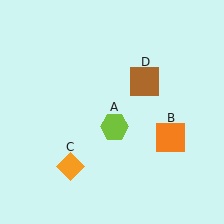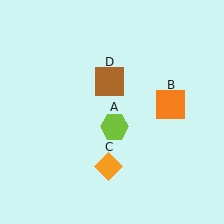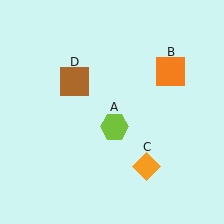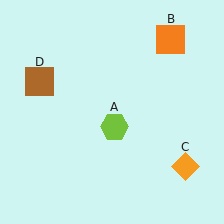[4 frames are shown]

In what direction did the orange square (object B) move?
The orange square (object B) moved up.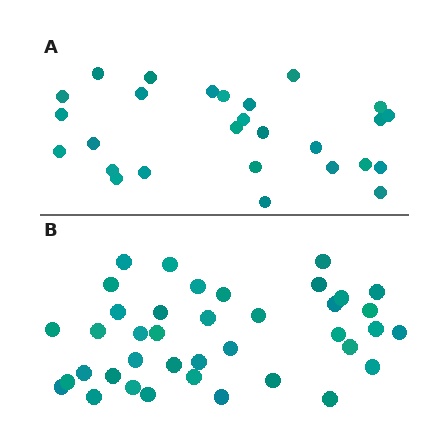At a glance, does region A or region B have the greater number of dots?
Region B (the bottom region) has more dots.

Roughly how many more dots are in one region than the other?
Region B has roughly 12 or so more dots than region A.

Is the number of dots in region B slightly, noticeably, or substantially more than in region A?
Region B has noticeably more, but not dramatically so. The ratio is roughly 1.4 to 1.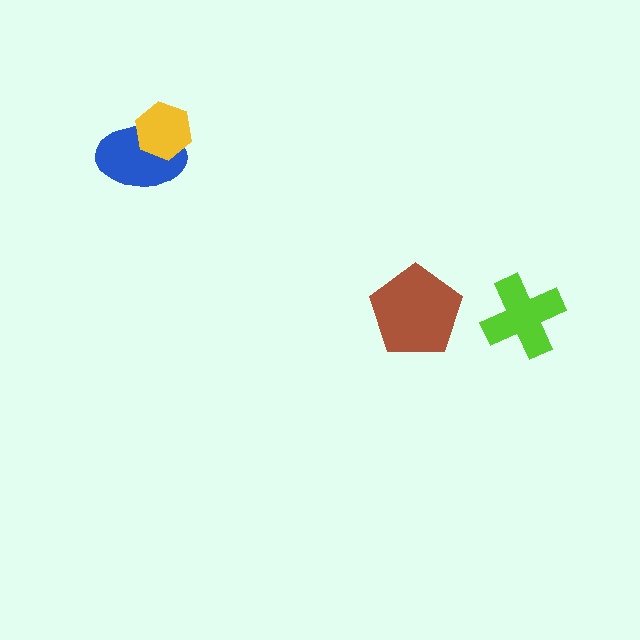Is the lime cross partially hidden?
No, no other shape covers it.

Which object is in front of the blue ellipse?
The yellow hexagon is in front of the blue ellipse.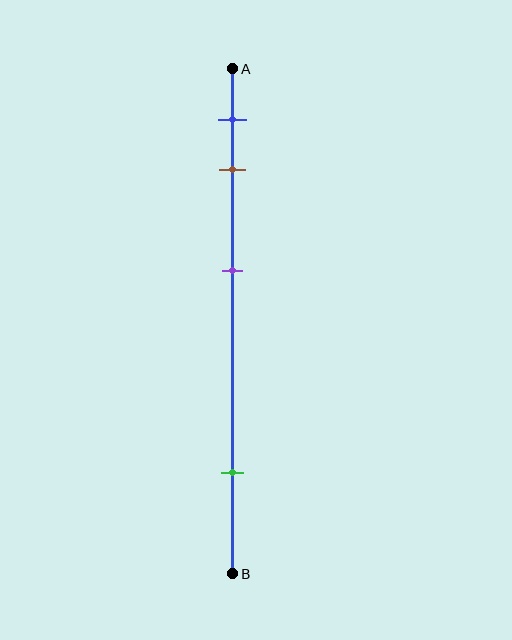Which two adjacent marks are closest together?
The blue and brown marks are the closest adjacent pair.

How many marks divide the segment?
There are 4 marks dividing the segment.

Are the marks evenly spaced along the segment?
No, the marks are not evenly spaced.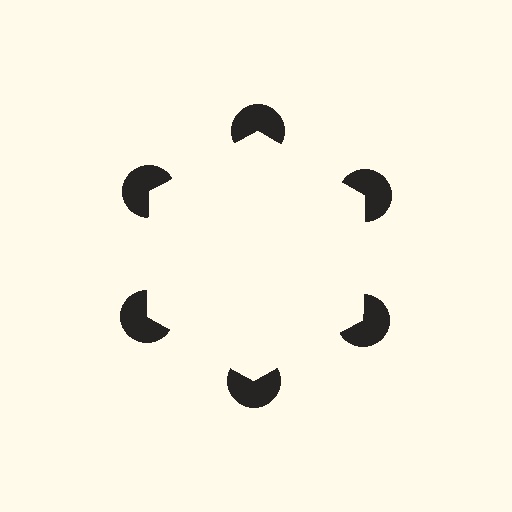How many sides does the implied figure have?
6 sides.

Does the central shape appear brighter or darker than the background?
It typically appears slightly brighter than the background, even though no actual brightness change is drawn.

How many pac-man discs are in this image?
There are 6 — one at each vertex of the illusory hexagon.